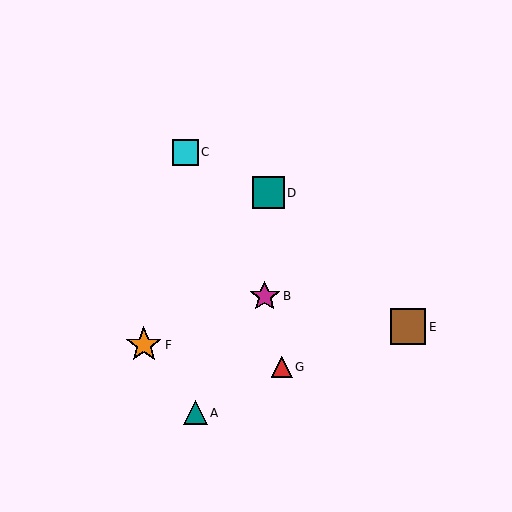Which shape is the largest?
The orange star (labeled F) is the largest.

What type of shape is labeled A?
Shape A is a teal triangle.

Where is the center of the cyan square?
The center of the cyan square is at (185, 152).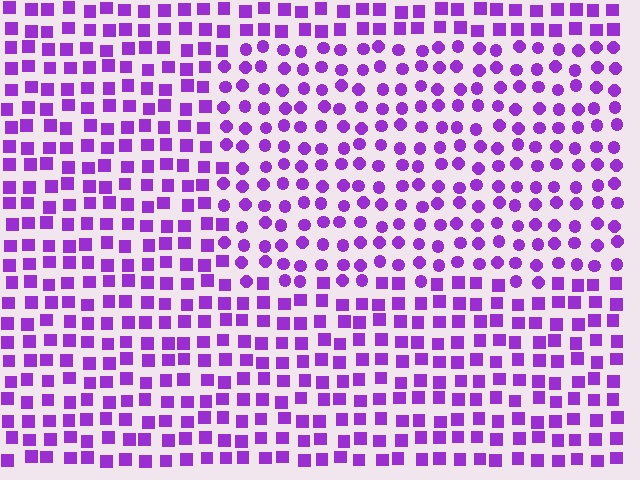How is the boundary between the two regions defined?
The boundary is defined by a change in element shape: circles inside vs. squares outside. All elements share the same color and spacing.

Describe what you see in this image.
The image is filled with small purple elements arranged in a uniform grid. A rectangle-shaped region contains circles, while the surrounding area contains squares. The boundary is defined purely by the change in element shape.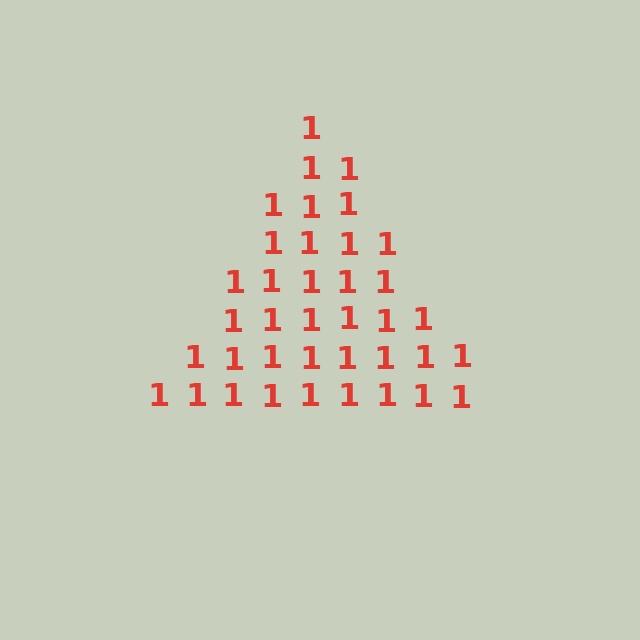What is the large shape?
The large shape is a triangle.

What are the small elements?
The small elements are digit 1's.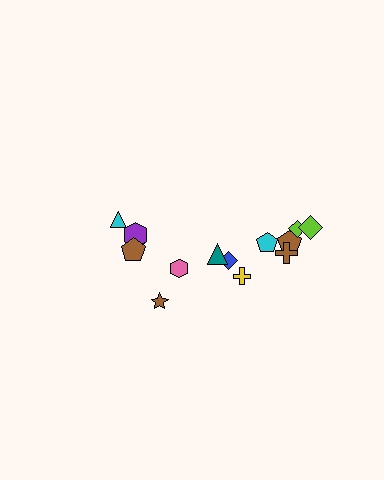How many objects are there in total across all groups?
There are 14 objects.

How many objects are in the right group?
There are 8 objects.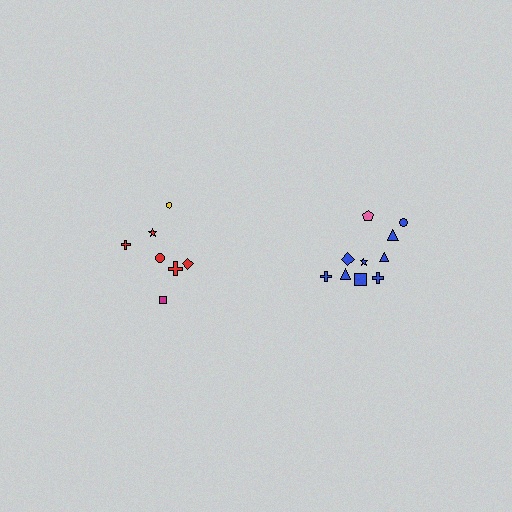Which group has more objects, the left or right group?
The right group.